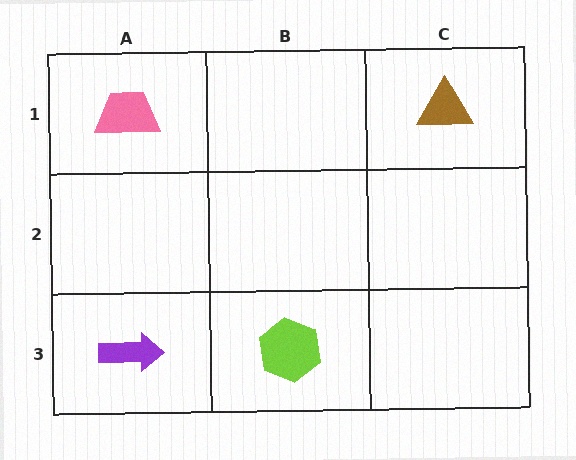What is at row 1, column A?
A pink trapezoid.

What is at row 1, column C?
A brown triangle.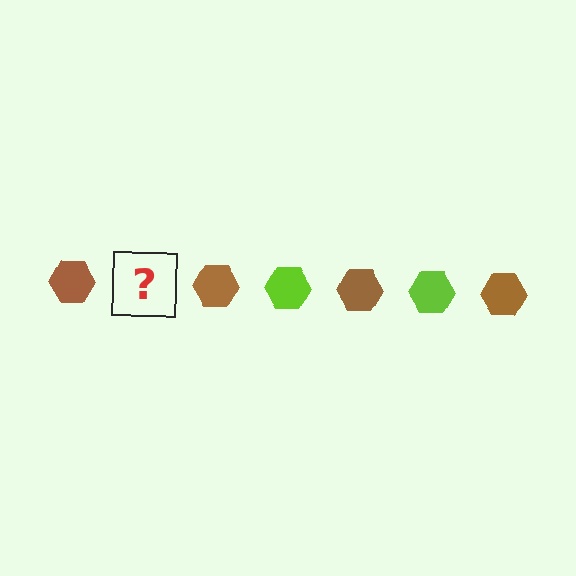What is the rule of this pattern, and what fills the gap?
The rule is that the pattern cycles through brown, lime hexagons. The gap should be filled with a lime hexagon.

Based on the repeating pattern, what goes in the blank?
The blank should be a lime hexagon.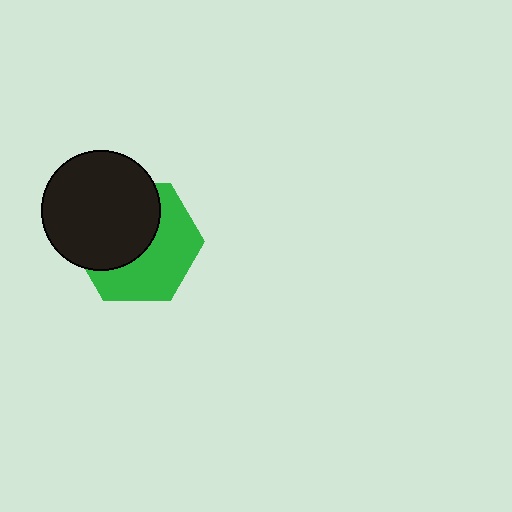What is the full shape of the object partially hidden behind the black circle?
The partially hidden object is a green hexagon.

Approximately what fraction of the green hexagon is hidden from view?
Roughly 50% of the green hexagon is hidden behind the black circle.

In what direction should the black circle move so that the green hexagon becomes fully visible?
The black circle should move toward the upper-left. That is the shortest direction to clear the overlap and leave the green hexagon fully visible.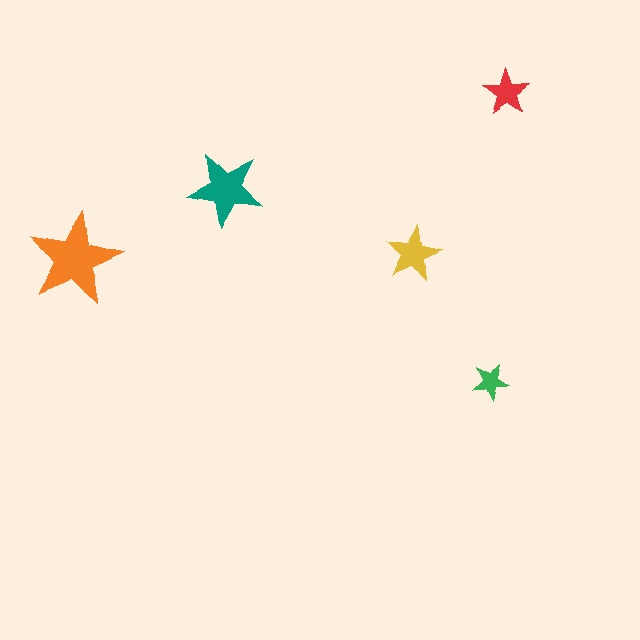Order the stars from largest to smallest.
the orange one, the teal one, the yellow one, the red one, the green one.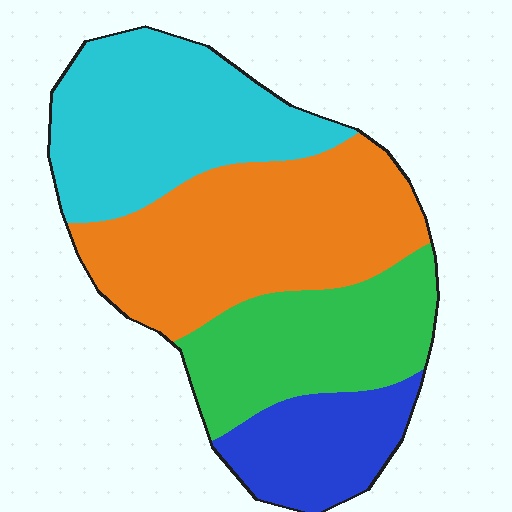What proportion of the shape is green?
Green covers 23% of the shape.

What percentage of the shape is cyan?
Cyan covers roughly 30% of the shape.